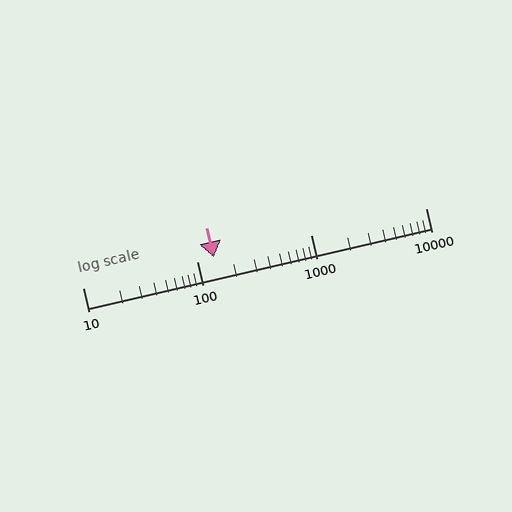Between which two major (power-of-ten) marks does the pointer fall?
The pointer is between 100 and 1000.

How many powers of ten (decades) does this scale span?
The scale spans 3 decades, from 10 to 10000.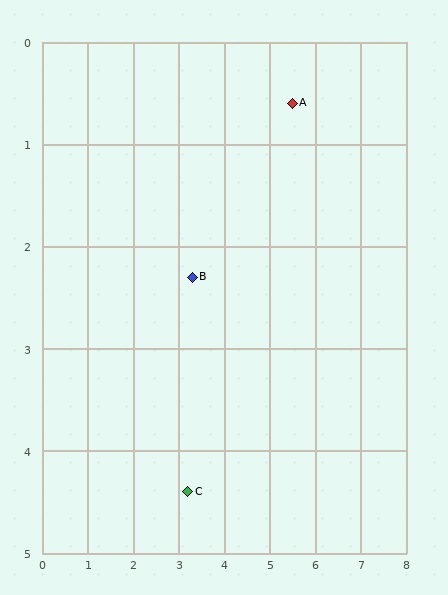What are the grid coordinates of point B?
Point B is at approximately (3.3, 2.3).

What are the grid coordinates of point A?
Point A is at approximately (5.5, 0.6).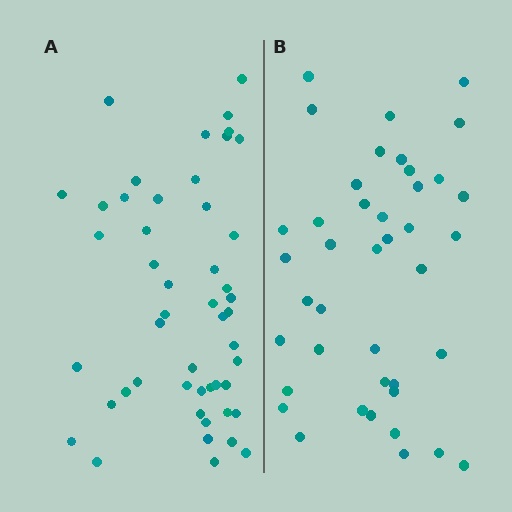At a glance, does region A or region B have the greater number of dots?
Region A (the left region) has more dots.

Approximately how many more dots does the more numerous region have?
Region A has roughly 8 or so more dots than region B.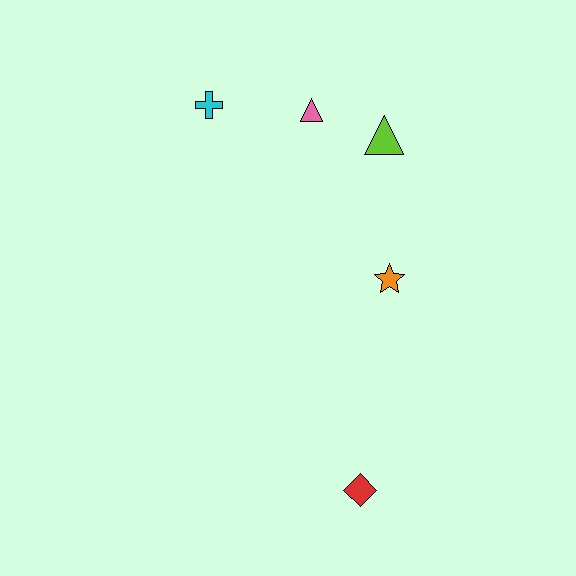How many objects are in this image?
There are 5 objects.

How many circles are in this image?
There are no circles.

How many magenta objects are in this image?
There are no magenta objects.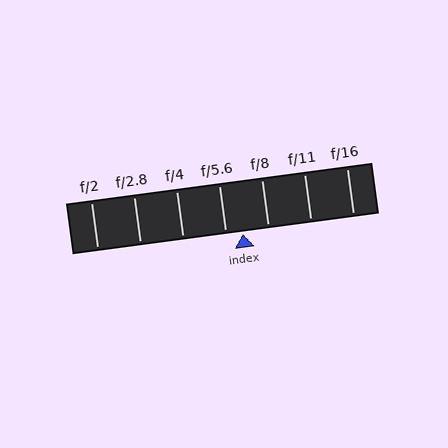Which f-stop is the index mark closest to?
The index mark is closest to f/5.6.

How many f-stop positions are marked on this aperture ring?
There are 7 f-stop positions marked.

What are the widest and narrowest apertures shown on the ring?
The widest aperture shown is f/2 and the narrowest is f/16.